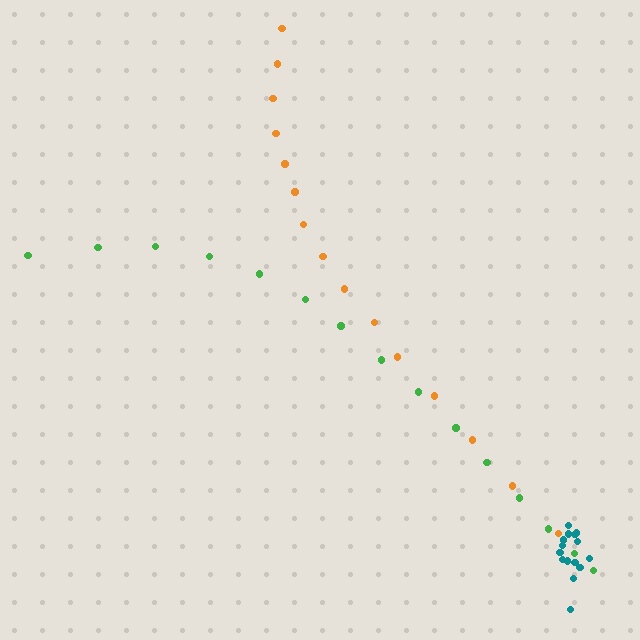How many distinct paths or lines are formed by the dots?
There are 3 distinct paths.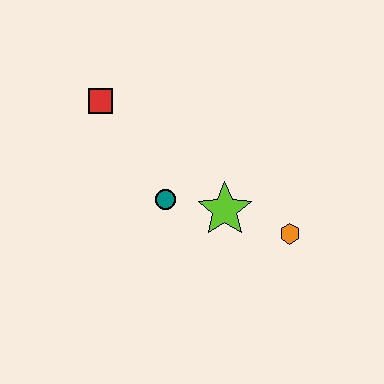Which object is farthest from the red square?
The orange hexagon is farthest from the red square.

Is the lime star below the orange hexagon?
No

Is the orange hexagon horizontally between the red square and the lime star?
No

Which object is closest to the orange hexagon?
The lime star is closest to the orange hexagon.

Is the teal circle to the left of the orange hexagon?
Yes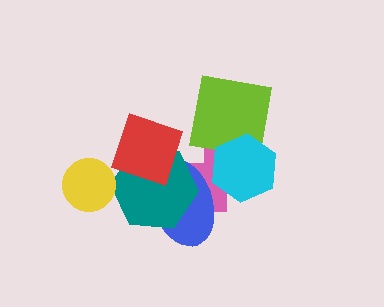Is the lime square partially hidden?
Yes, it is partially covered by another shape.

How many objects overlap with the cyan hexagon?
3 objects overlap with the cyan hexagon.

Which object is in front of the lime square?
The cyan hexagon is in front of the lime square.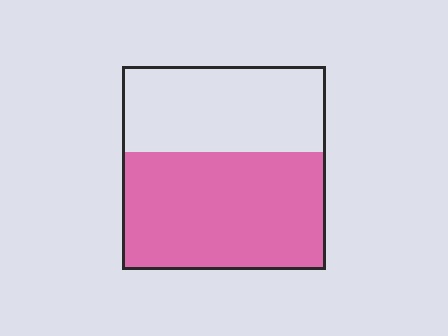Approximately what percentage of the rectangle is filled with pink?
Approximately 60%.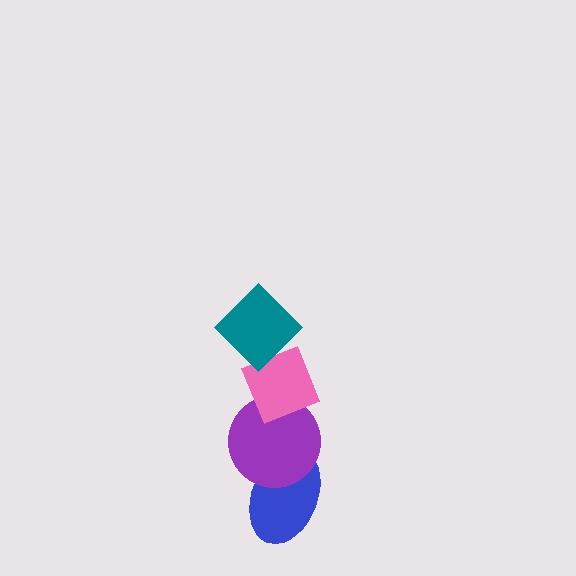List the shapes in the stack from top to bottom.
From top to bottom: the teal diamond, the pink diamond, the purple circle, the blue ellipse.